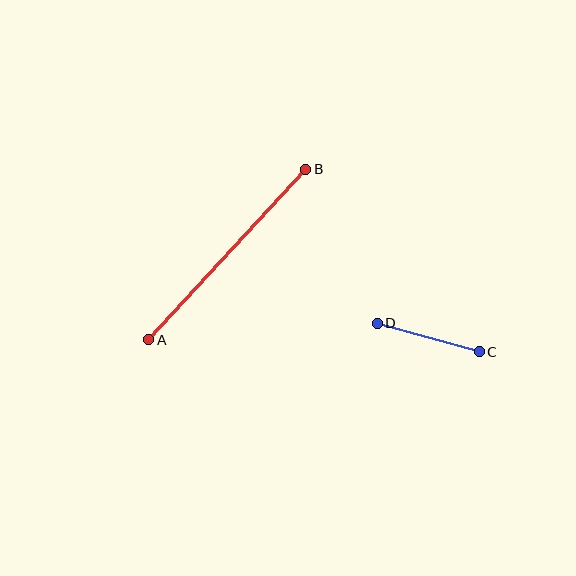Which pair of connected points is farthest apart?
Points A and B are farthest apart.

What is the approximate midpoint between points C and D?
The midpoint is at approximately (428, 338) pixels.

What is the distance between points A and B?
The distance is approximately 232 pixels.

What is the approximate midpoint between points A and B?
The midpoint is at approximately (227, 254) pixels.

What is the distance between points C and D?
The distance is approximately 106 pixels.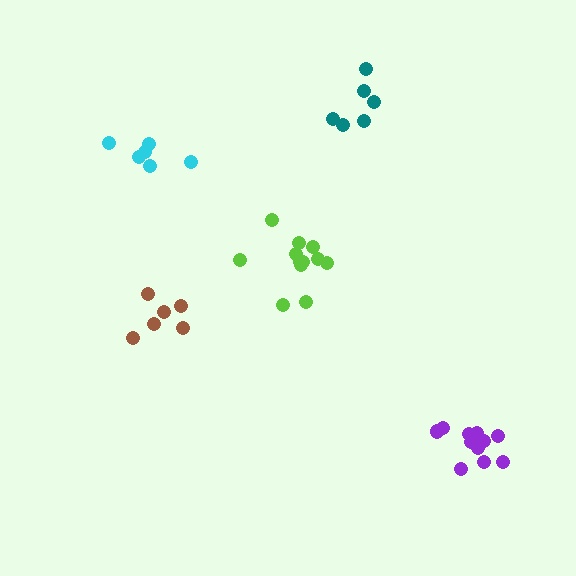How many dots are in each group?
Group 1: 6 dots, Group 2: 11 dots, Group 3: 12 dots, Group 4: 6 dots, Group 5: 6 dots (41 total).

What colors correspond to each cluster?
The clusters are colored: brown, purple, lime, teal, cyan.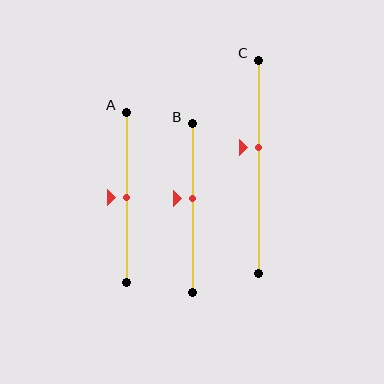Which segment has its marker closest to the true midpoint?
Segment A has its marker closest to the true midpoint.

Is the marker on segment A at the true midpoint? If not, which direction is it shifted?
Yes, the marker on segment A is at the true midpoint.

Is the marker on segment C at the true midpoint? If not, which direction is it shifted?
No, the marker on segment C is shifted upward by about 9% of the segment length.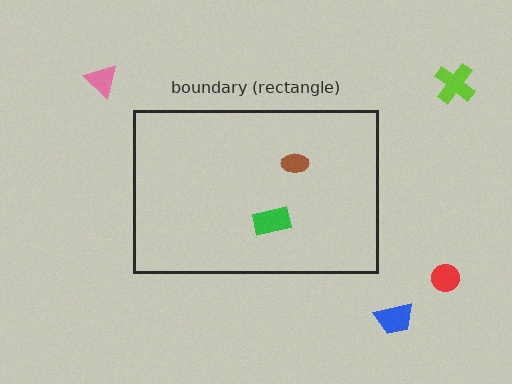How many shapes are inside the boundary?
2 inside, 4 outside.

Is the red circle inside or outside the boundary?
Outside.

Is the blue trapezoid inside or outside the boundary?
Outside.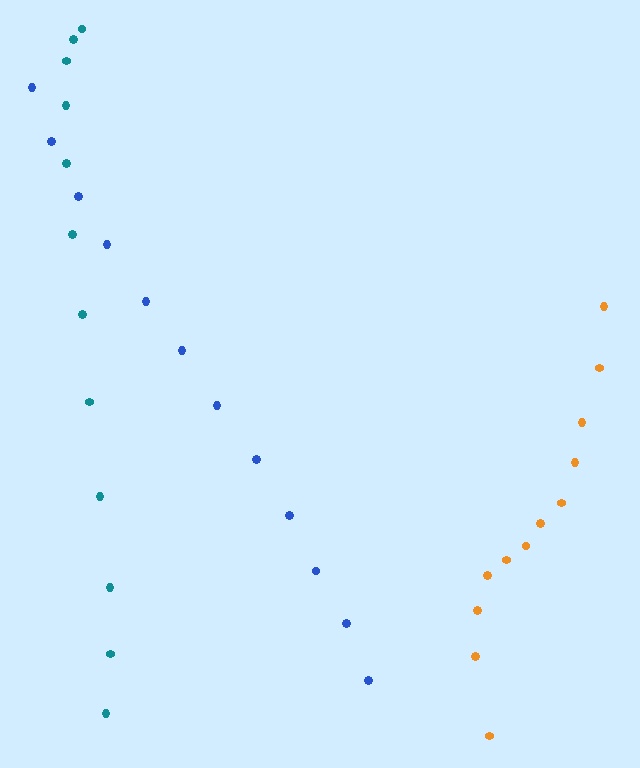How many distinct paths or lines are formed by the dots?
There are 3 distinct paths.